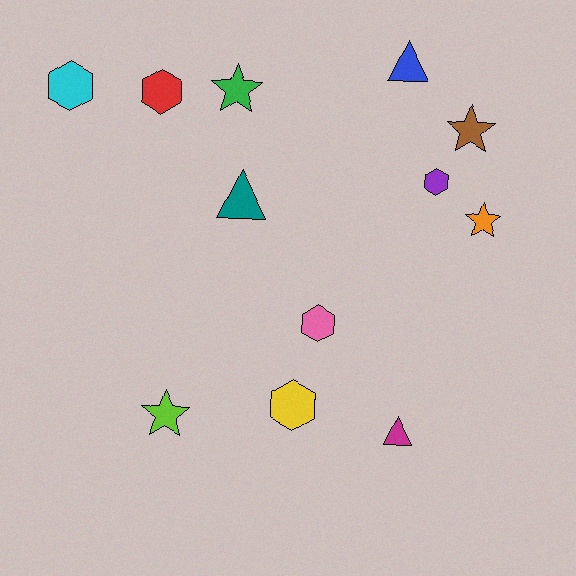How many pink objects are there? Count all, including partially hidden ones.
There is 1 pink object.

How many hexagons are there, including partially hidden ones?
There are 5 hexagons.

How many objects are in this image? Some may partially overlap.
There are 12 objects.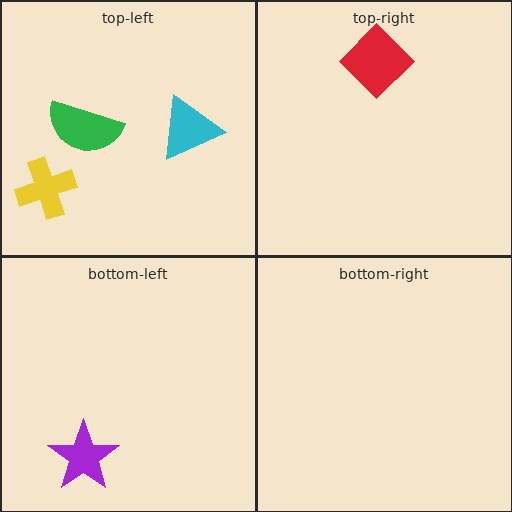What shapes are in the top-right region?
The red diamond.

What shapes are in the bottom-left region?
The purple star.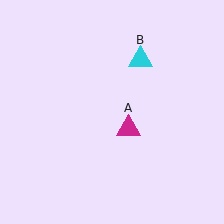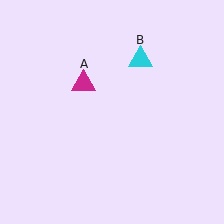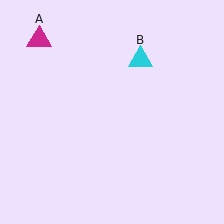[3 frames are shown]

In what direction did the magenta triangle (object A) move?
The magenta triangle (object A) moved up and to the left.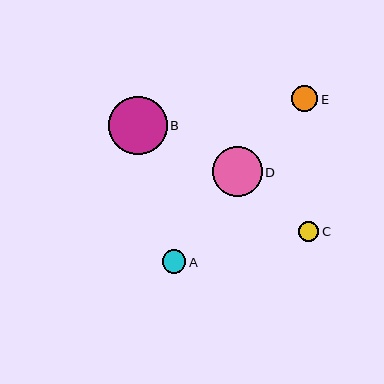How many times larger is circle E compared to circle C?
Circle E is approximately 1.3 times the size of circle C.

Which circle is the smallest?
Circle C is the smallest with a size of approximately 20 pixels.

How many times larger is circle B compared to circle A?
Circle B is approximately 2.5 times the size of circle A.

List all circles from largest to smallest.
From largest to smallest: B, D, E, A, C.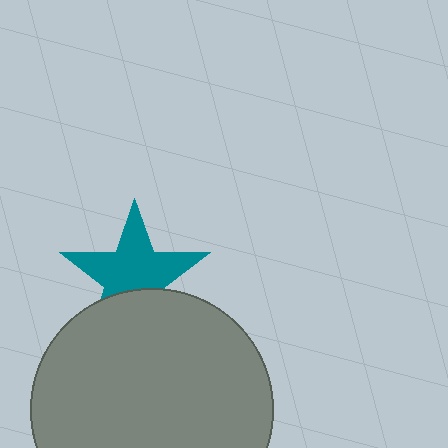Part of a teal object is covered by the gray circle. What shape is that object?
It is a star.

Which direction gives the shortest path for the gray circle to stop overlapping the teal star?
Moving down gives the shortest separation.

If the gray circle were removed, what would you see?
You would see the complete teal star.